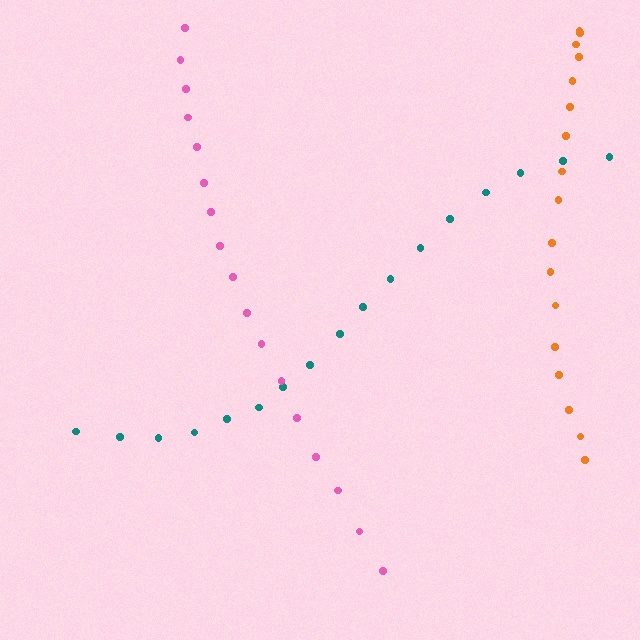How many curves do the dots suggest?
There are 3 distinct paths.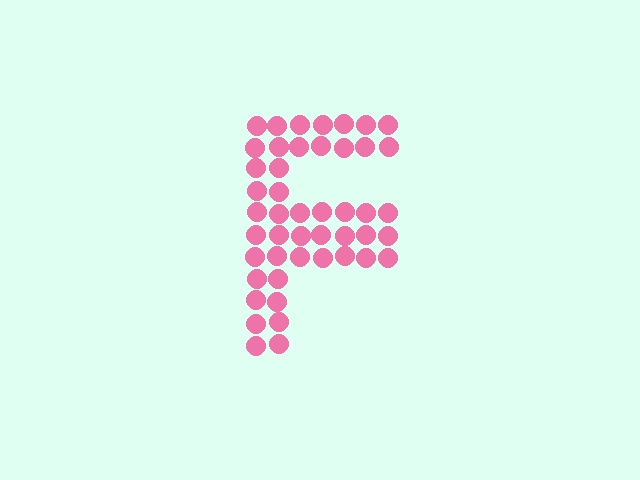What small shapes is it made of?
It is made of small circles.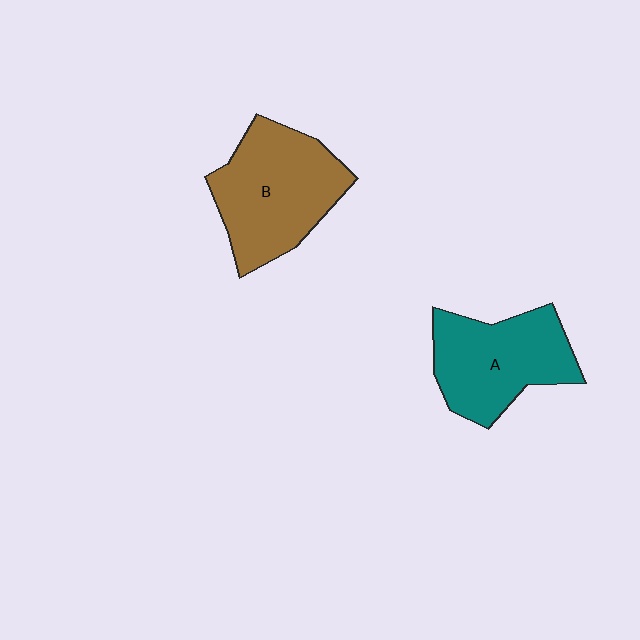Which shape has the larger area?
Shape B (brown).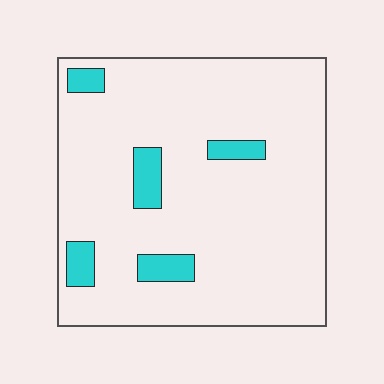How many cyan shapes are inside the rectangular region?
5.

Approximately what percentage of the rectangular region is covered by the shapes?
Approximately 10%.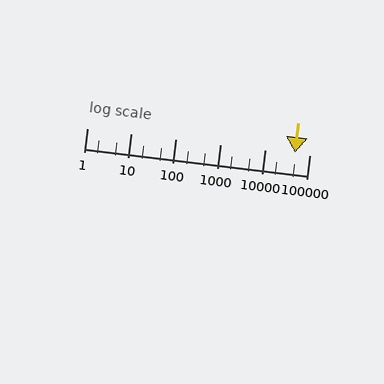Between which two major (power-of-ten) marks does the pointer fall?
The pointer is between 10000 and 100000.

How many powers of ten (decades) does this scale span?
The scale spans 5 decades, from 1 to 100000.